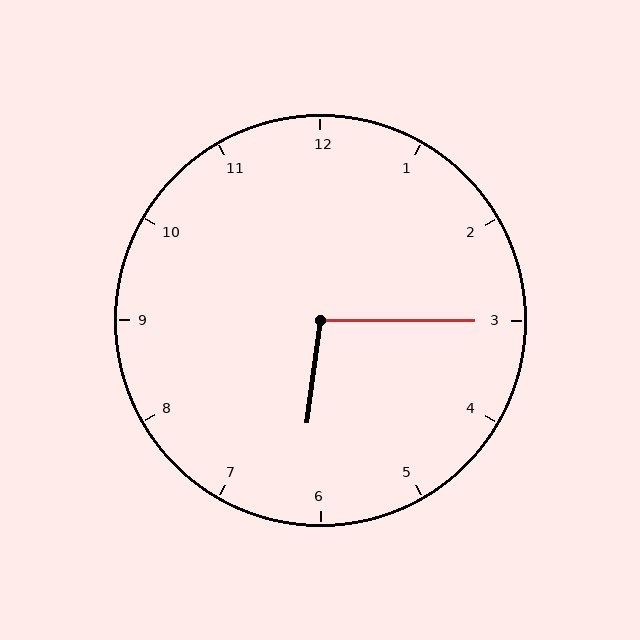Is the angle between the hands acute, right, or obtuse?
It is obtuse.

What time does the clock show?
6:15.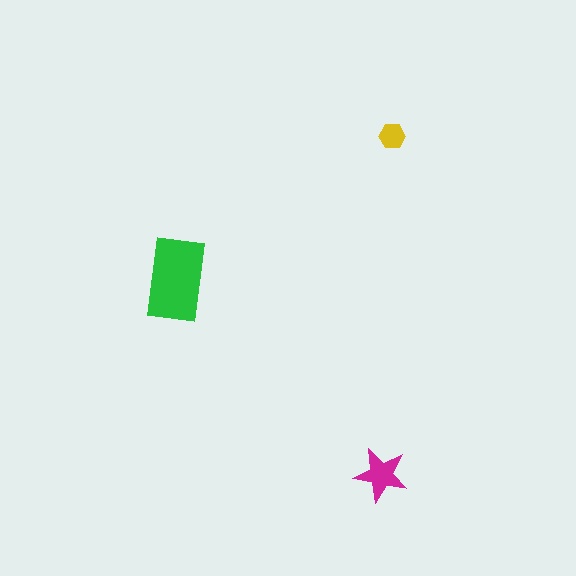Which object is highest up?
The yellow hexagon is topmost.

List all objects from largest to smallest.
The green rectangle, the magenta star, the yellow hexagon.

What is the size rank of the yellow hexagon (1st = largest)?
3rd.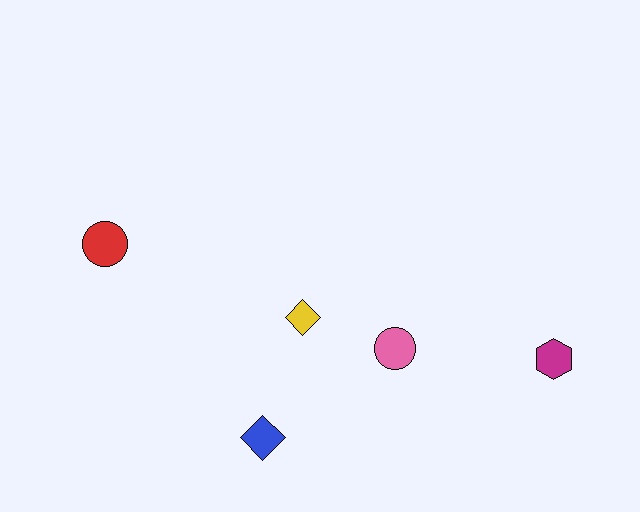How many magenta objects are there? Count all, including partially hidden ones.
There is 1 magenta object.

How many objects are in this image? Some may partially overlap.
There are 5 objects.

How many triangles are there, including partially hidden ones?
There are no triangles.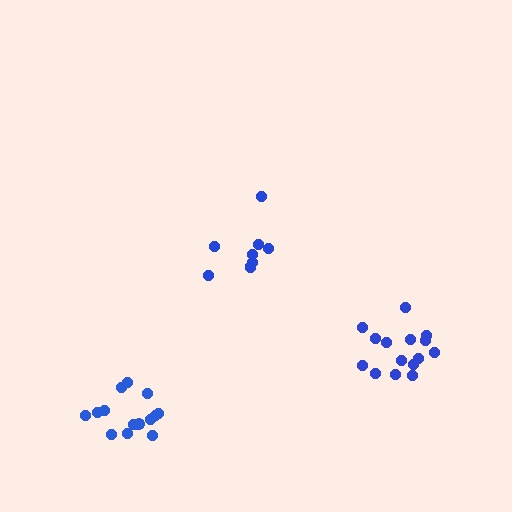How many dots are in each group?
Group 1: 9 dots, Group 2: 15 dots, Group 3: 15 dots (39 total).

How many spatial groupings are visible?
There are 3 spatial groupings.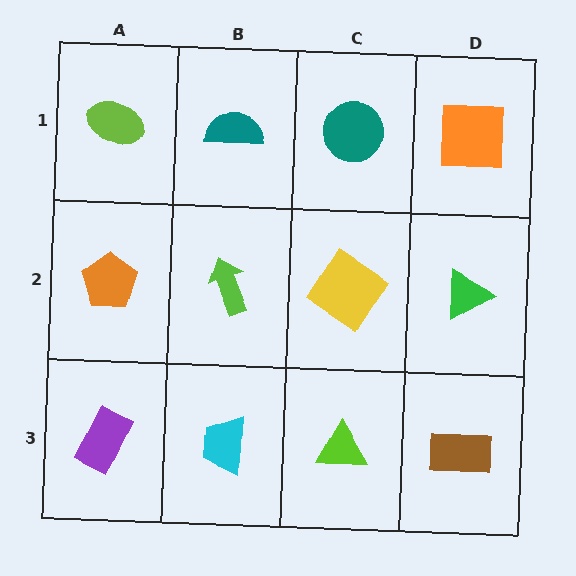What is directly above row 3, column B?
A lime arrow.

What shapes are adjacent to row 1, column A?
An orange pentagon (row 2, column A), a teal semicircle (row 1, column B).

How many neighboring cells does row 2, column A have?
3.